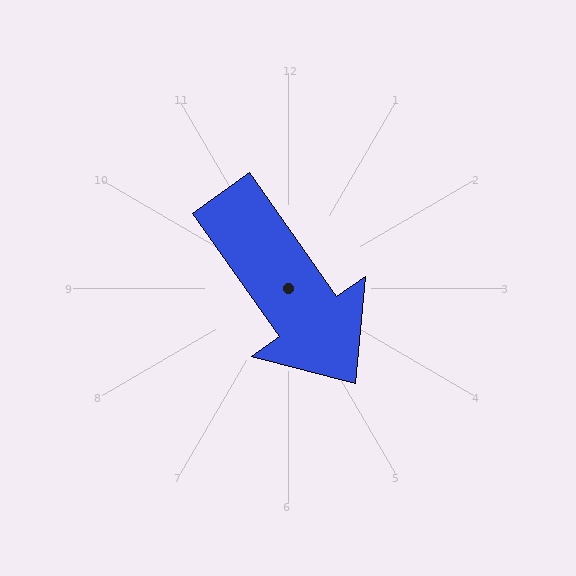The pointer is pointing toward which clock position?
Roughly 5 o'clock.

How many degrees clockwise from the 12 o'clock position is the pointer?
Approximately 145 degrees.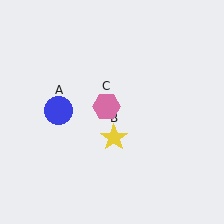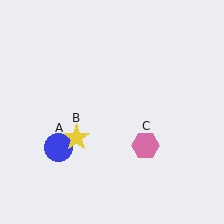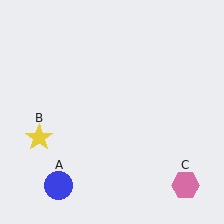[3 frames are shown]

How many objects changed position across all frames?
3 objects changed position: blue circle (object A), yellow star (object B), pink hexagon (object C).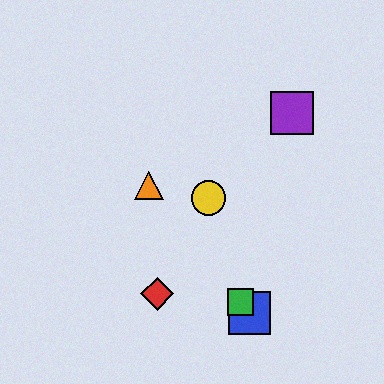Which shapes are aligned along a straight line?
The blue square, the green square, the orange triangle are aligned along a straight line.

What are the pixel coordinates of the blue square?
The blue square is at (249, 313).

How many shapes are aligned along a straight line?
3 shapes (the blue square, the green square, the orange triangle) are aligned along a straight line.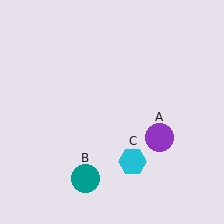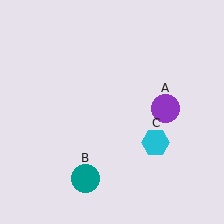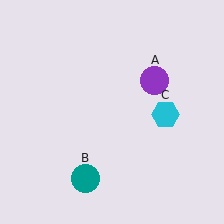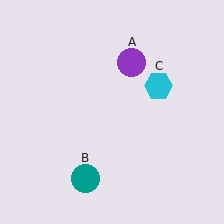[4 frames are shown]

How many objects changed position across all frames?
2 objects changed position: purple circle (object A), cyan hexagon (object C).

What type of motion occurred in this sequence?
The purple circle (object A), cyan hexagon (object C) rotated counterclockwise around the center of the scene.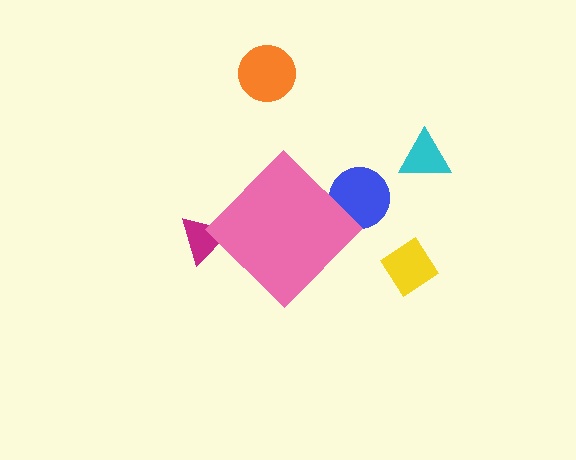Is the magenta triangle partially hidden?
Yes, the magenta triangle is partially hidden behind the pink diamond.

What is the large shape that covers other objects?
A pink diamond.